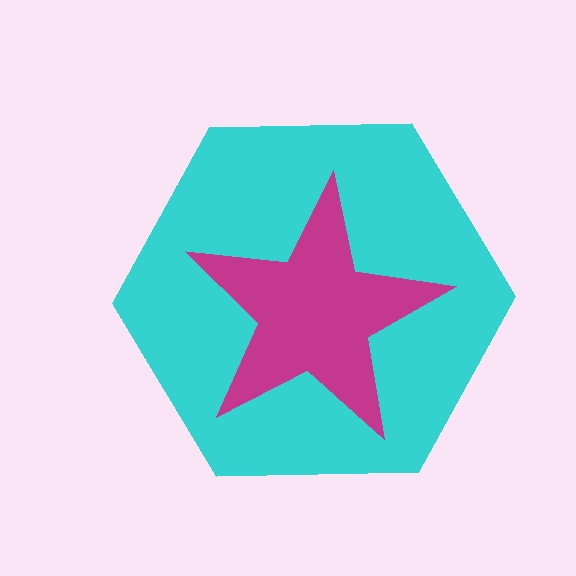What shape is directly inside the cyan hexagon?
The magenta star.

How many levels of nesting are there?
2.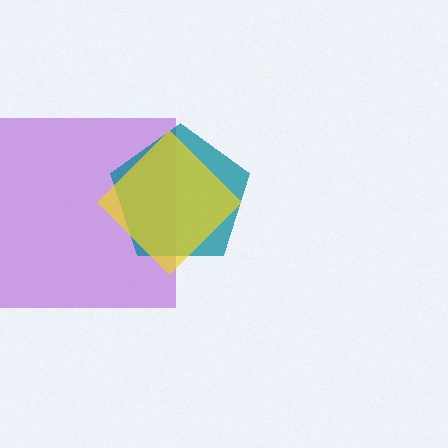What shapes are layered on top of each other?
The layered shapes are: a purple square, a teal pentagon, a yellow diamond.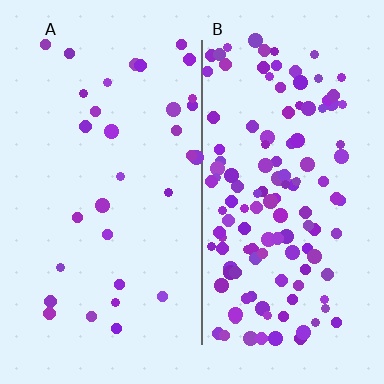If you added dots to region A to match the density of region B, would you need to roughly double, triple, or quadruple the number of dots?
Approximately quadruple.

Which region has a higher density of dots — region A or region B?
B (the right).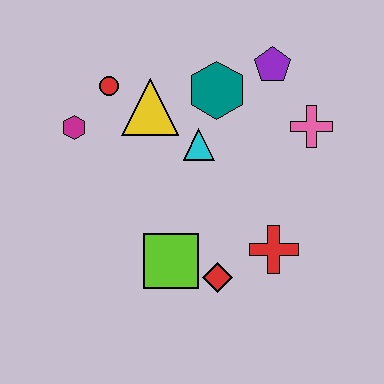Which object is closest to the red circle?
The yellow triangle is closest to the red circle.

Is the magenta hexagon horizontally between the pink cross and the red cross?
No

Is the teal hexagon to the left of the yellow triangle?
No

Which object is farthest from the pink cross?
The magenta hexagon is farthest from the pink cross.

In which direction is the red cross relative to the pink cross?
The red cross is below the pink cross.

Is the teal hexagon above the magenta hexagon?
Yes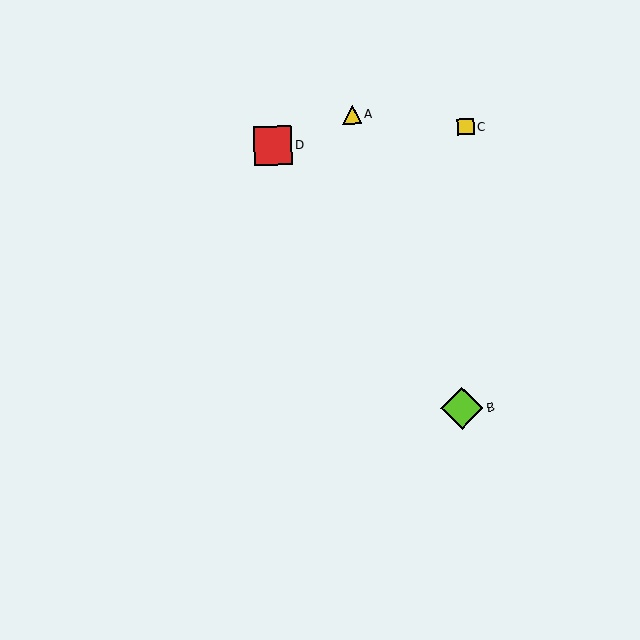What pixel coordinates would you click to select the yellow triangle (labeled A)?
Click at (352, 115) to select the yellow triangle A.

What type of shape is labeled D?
Shape D is a red square.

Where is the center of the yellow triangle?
The center of the yellow triangle is at (352, 115).